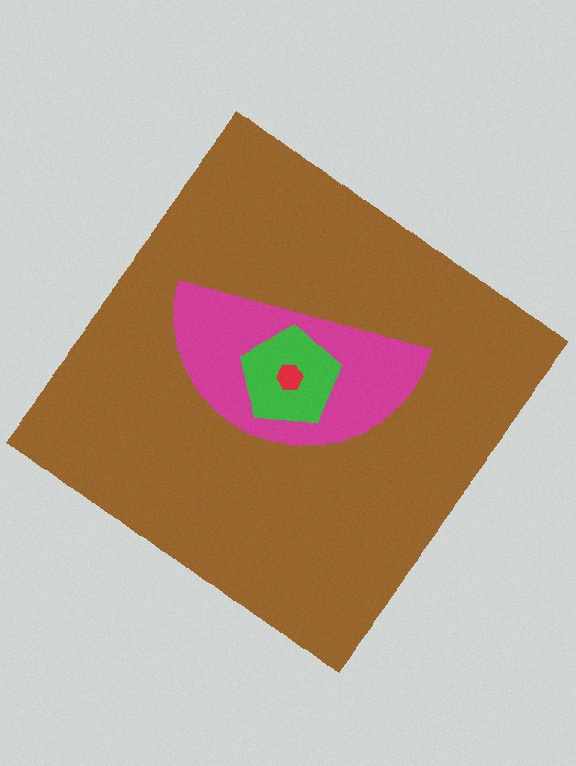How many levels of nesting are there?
4.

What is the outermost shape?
The brown diamond.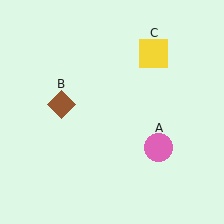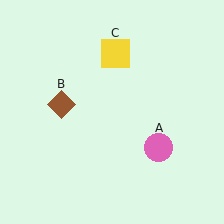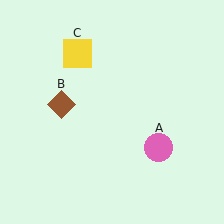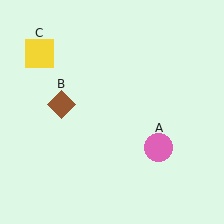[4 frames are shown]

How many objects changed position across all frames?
1 object changed position: yellow square (object C).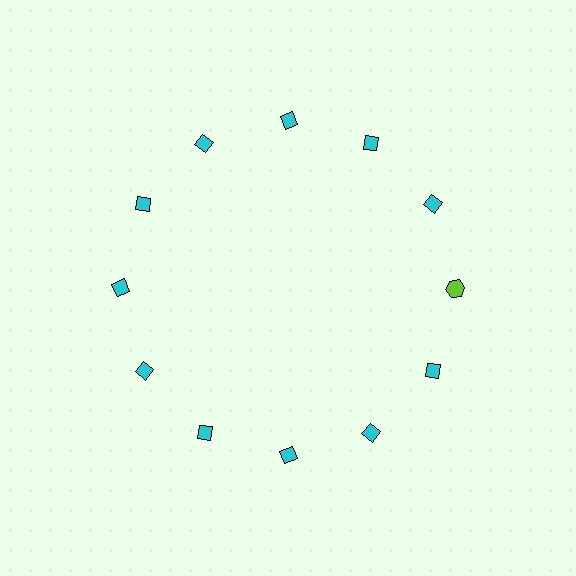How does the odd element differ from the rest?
It differs in both color (lime instead of cyan) and shape (hexagon instead of diamond).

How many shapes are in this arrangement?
There are 12 shapes arranged in a ring pattern.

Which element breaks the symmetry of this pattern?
The lime hexagon at roughly the 3 o'clock position breaks the symmetry. All other shapes are cyan diamonds.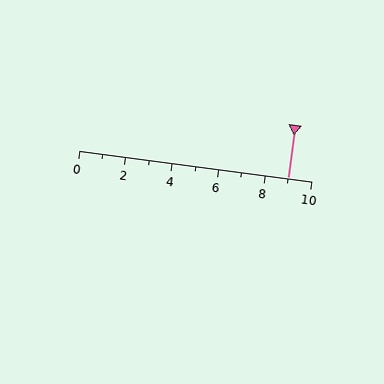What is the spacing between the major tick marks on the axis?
The major ticks are spaced 2 apart.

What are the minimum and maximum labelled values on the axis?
The axis runs from 0 to 10.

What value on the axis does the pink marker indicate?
The marker indicates approximately 9.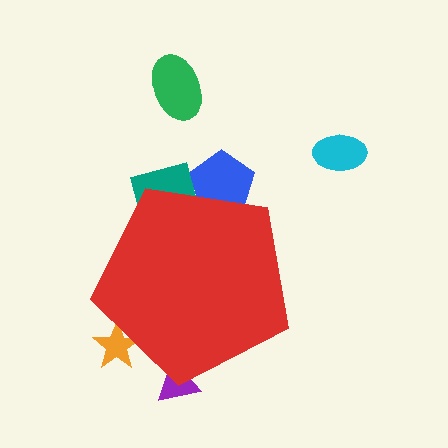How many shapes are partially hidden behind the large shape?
4 shapes are partially hidden.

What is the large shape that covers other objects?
A red pentagon.